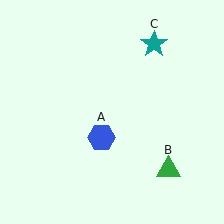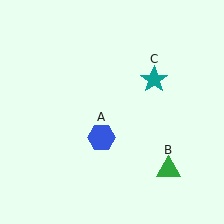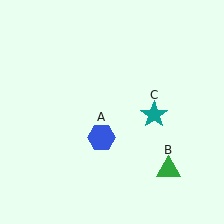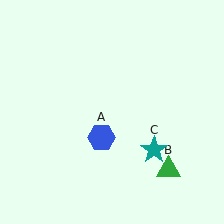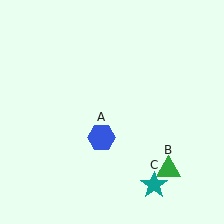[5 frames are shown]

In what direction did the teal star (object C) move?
The teal star (object C) moved down.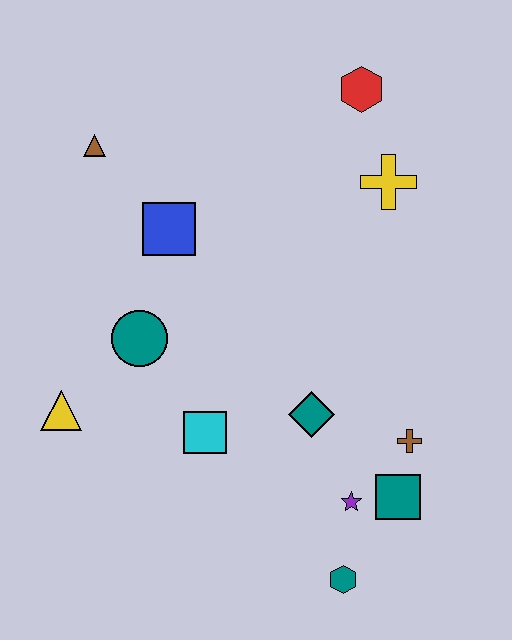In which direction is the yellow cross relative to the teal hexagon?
The yellow cross is above the teal hexagon.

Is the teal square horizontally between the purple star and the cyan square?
No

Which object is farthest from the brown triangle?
The teal hexagon is farthest from the brown triangle.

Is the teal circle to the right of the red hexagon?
No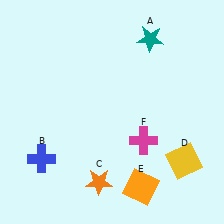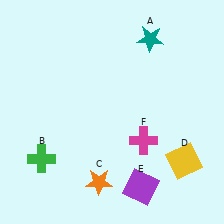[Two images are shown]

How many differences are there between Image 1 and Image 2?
There are 2 differences between the two images.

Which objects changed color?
B changed from blue to green. E changed from orange to purple.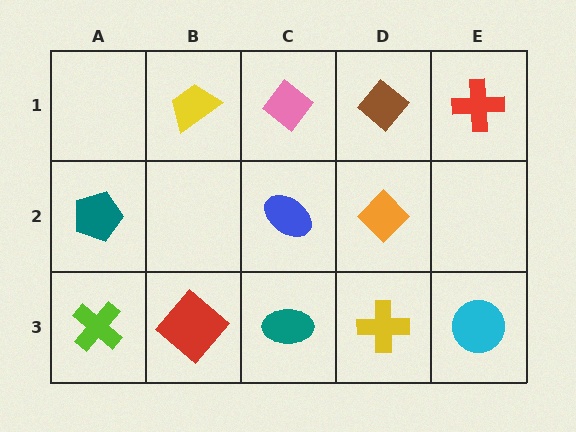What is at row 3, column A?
A lime cross.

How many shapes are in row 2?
3 shapes.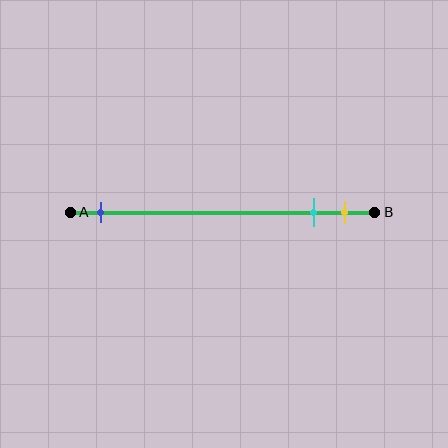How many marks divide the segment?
There are 3 marks dividing the segment.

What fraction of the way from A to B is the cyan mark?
The cyan mark is approximately 80% (0.8) of the way from A to B.